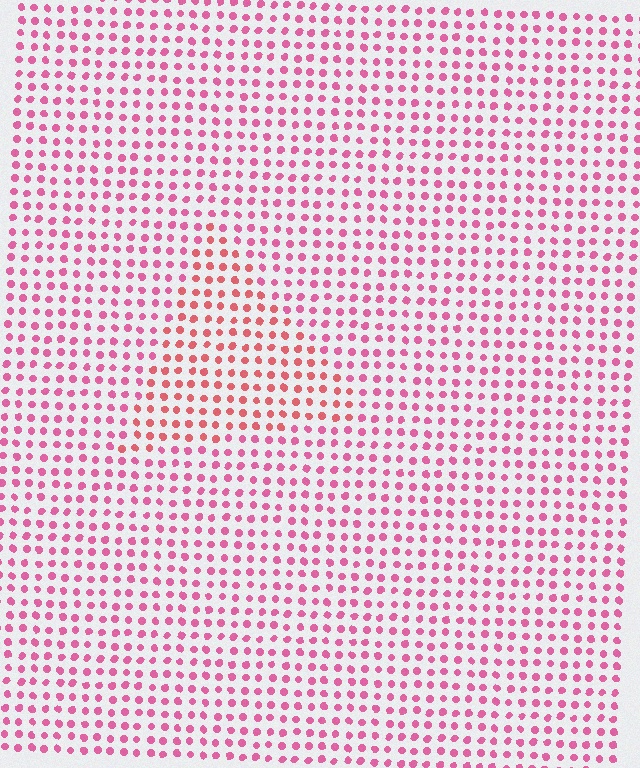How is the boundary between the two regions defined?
The boundary is defined purely by a slight shift in hue (about 25 degrees). Spacing, size, and orientation are identical on both sides.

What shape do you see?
I see a triangle.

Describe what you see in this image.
The image is filled with small pink elements in a uniform arrangement. A triangle-shaped region is visible where the elements are tinted to a slightly different hue, forming a subtle color boundary.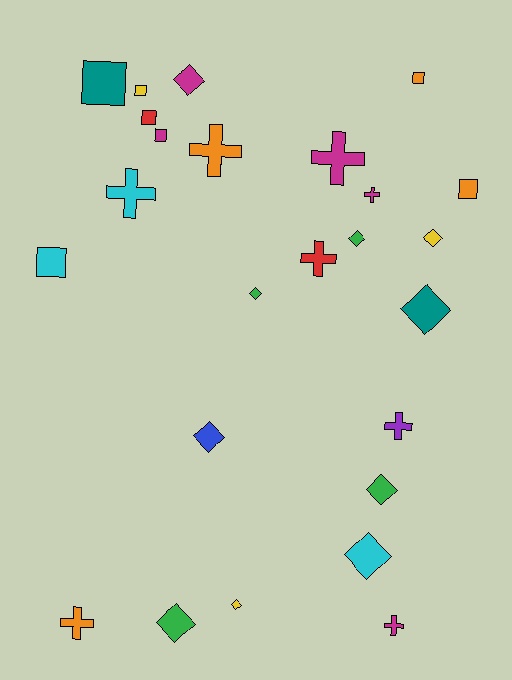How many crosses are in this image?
There are 8 crosses.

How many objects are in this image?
There are 25 objects.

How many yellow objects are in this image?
There are 3 yellow objects.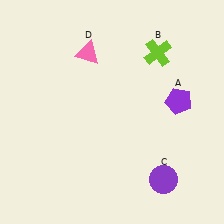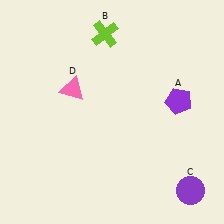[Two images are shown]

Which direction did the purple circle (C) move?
The purple circle (C) moved right.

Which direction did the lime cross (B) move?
The lime cross (B) moved left.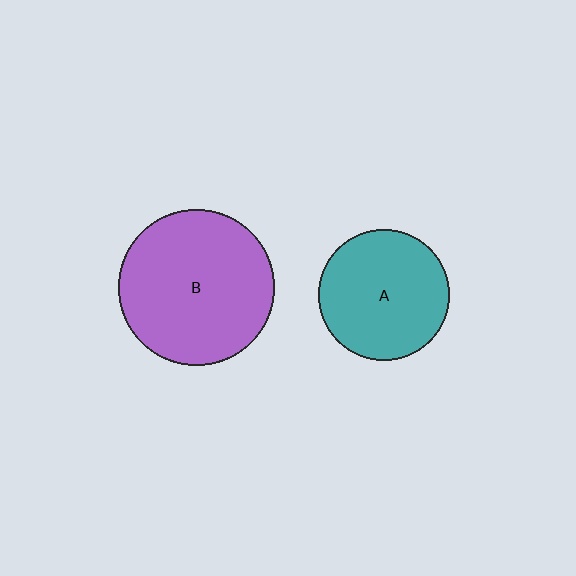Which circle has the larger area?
Circle B (purple).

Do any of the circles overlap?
No, none of the circles overlap.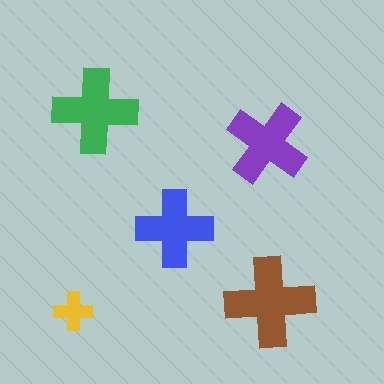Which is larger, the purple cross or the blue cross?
The purple one.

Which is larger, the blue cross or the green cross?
The green one.